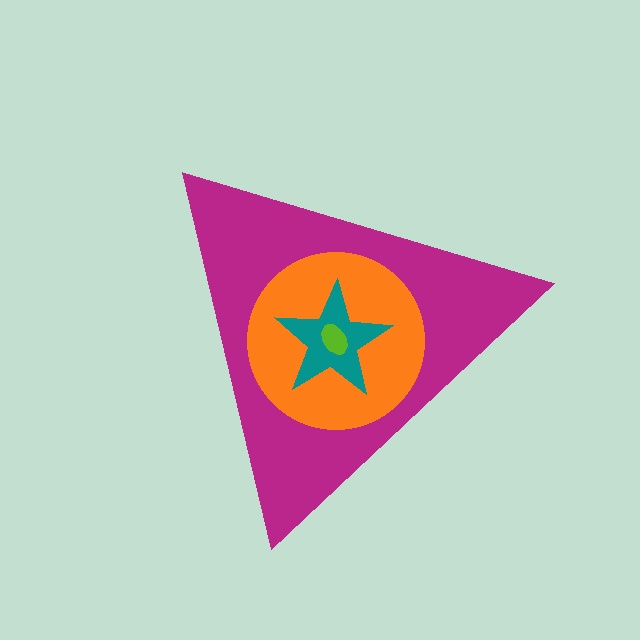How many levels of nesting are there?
4.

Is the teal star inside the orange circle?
Yes.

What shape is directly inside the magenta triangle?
The orange circle.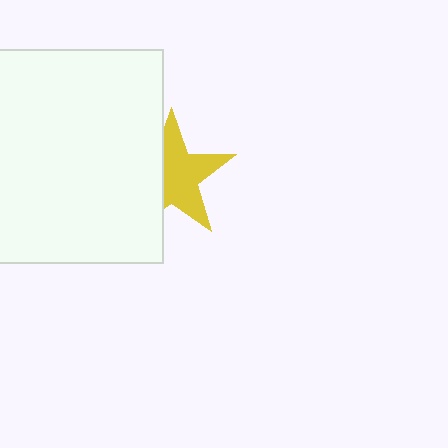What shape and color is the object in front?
The object in front is a white rectangle.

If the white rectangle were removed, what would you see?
You would see the complete yellow star.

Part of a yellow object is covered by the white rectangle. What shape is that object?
It is a star.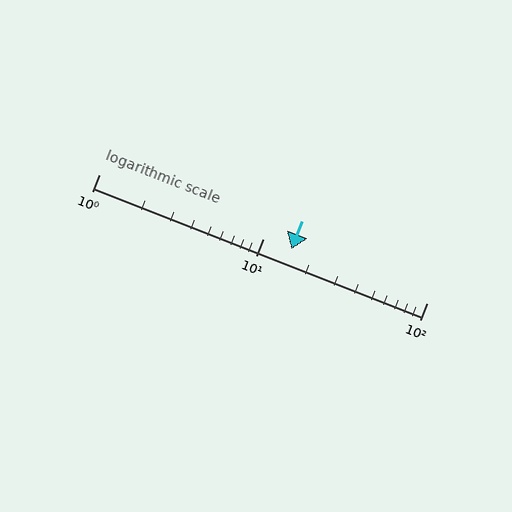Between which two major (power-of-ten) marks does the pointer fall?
The pointer is between 10 and 100.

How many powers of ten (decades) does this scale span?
The scale spans 2 decades, from 1 to 100.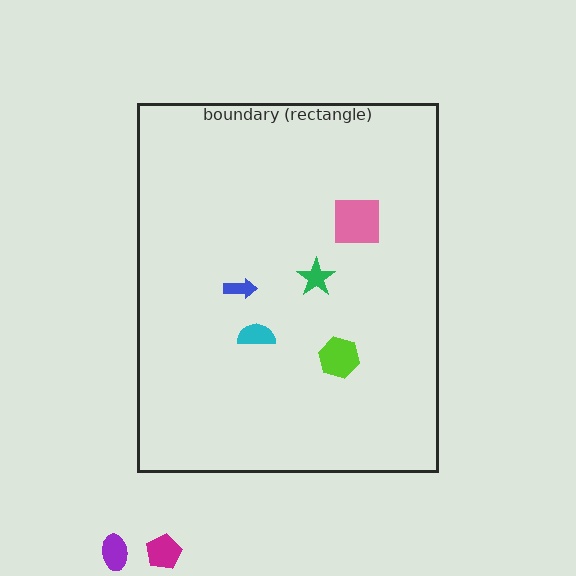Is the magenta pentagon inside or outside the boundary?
Outside.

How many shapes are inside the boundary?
5 inside, 2 outside.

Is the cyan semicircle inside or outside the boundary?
Inside.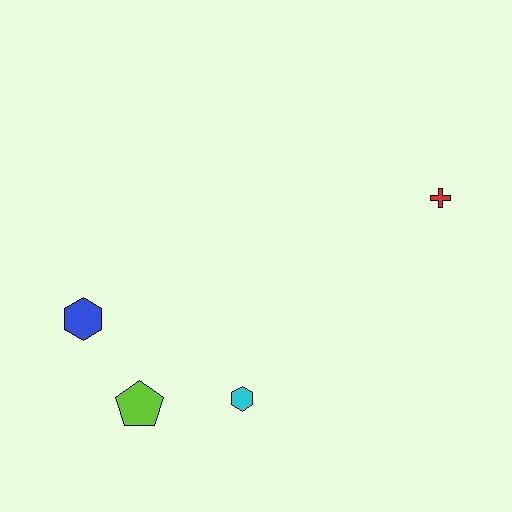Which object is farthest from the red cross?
The blue hexagon is farthest from the red cross.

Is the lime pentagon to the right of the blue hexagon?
Yes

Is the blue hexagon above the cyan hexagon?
Yes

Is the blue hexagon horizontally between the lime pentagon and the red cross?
No